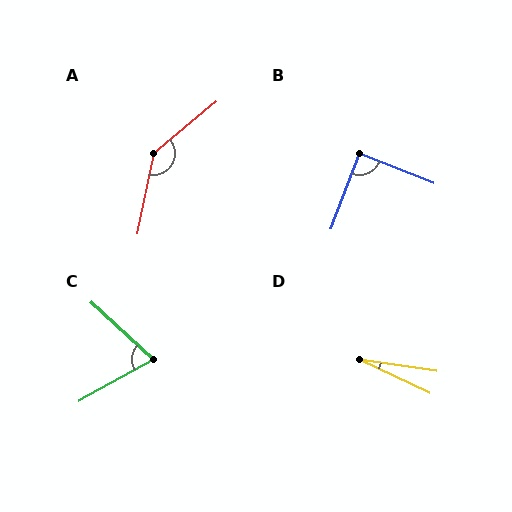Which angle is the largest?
A, at approximately 141 degrees.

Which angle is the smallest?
D, at approximately 17 degrees.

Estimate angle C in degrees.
Approximately 72 degrees.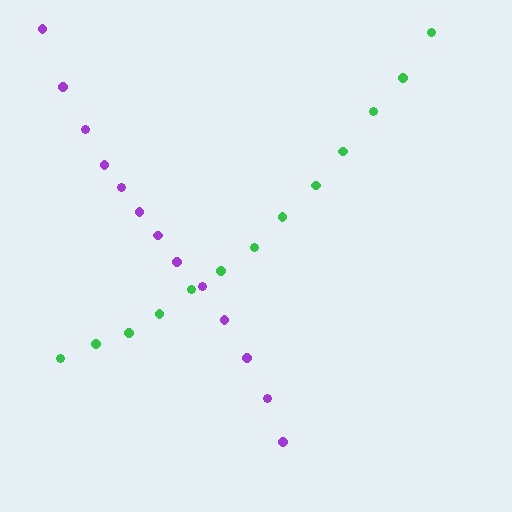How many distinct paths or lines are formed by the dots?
There are 2 distinct paths.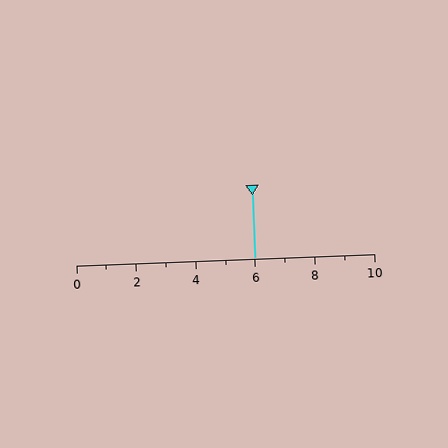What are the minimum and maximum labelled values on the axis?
The axis runs from 0 to 10.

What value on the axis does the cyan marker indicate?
The marker indicates approximately 6.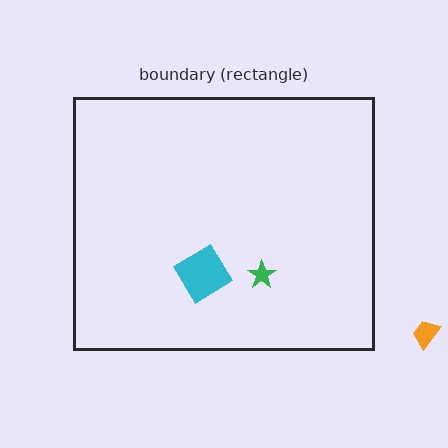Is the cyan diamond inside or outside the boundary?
Inside.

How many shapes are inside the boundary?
2 inside, 1 outside.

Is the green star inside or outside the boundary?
Inside.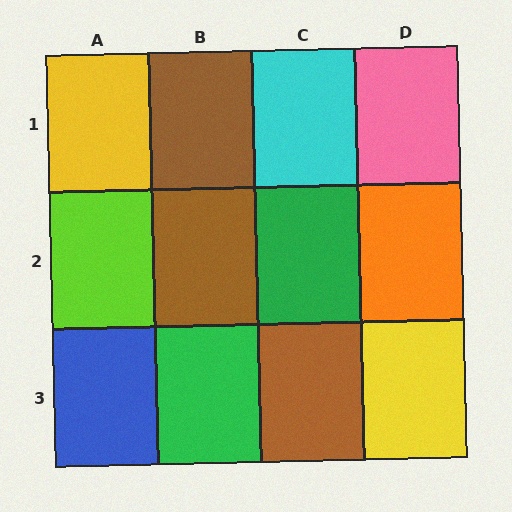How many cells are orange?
1 cell is orange.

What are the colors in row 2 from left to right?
Lime, brown, green, orange.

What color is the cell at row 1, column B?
Brown.